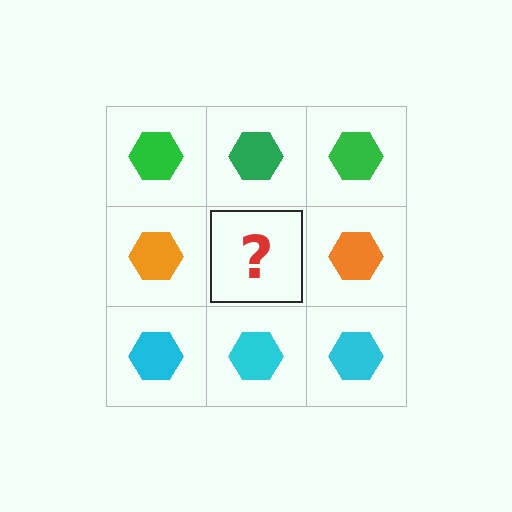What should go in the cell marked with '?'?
The missing cell should contain an orange hexagon.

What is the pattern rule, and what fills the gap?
The rule is that each row has a consistent color. The gap should be filled with an orange hexagon.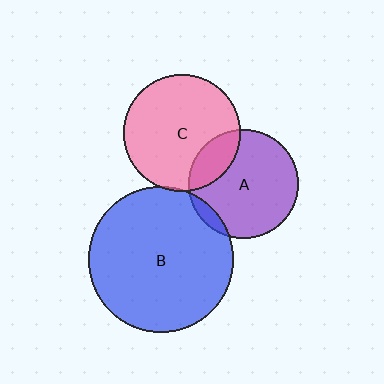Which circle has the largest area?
Circle B (blue).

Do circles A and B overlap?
Yes.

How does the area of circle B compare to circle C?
Approximately 1.5 times.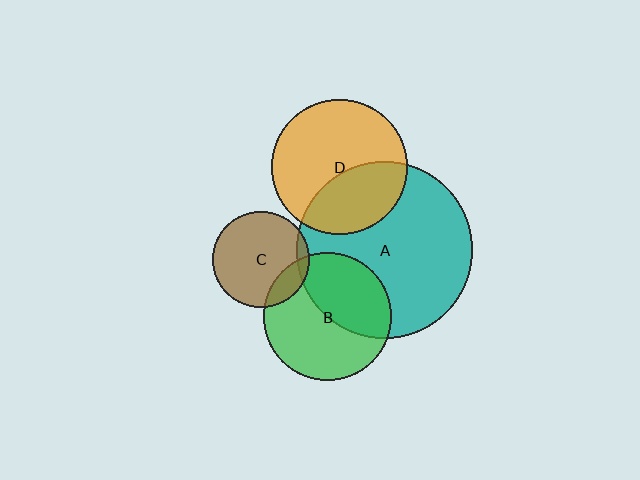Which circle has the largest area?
Circle A (teal).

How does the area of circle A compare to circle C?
Approximately 3.3 times.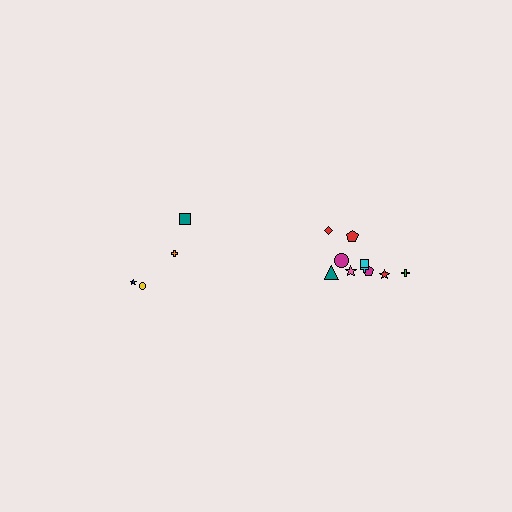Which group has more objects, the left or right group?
The right group.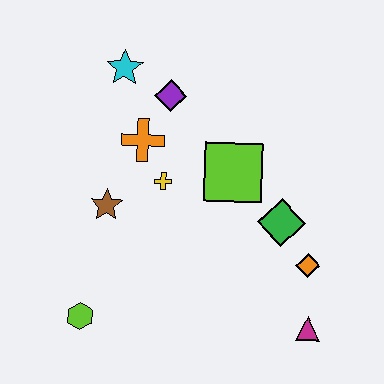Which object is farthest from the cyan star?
The magenta triangle is farthest from the cyan star.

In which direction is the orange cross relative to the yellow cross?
The orange cross is above the yellow cross.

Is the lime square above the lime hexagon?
Yes